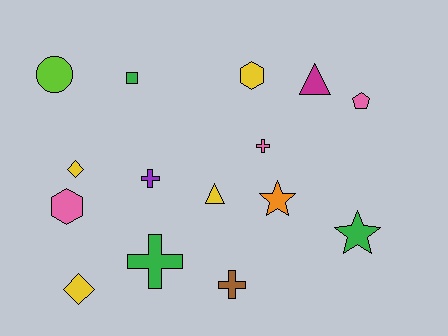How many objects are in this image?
There are 15 objects.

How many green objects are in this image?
There are 3 green objects.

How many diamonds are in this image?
There are 2 diamonds.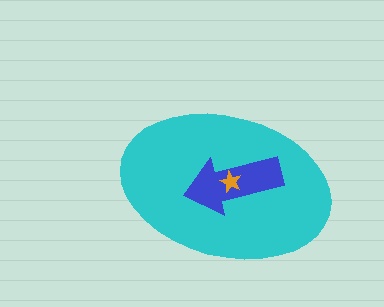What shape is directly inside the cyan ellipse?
The blue arrow.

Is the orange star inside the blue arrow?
Yes.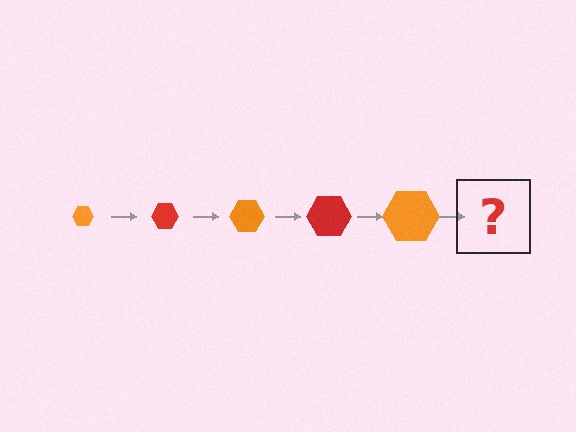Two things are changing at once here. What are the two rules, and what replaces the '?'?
The two rules are that the hexagon grows larger each step and the color cycles through orange and red. The '?' should be a red hexagon, larger than the previous one.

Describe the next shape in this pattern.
It should be a red hexagon, larger than the previous one.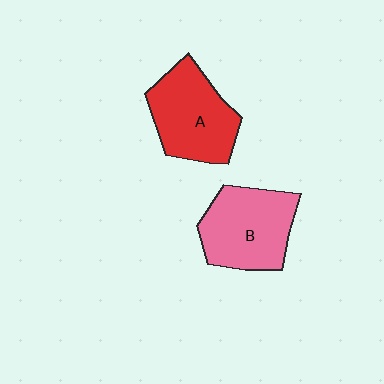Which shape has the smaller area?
Shape A (red).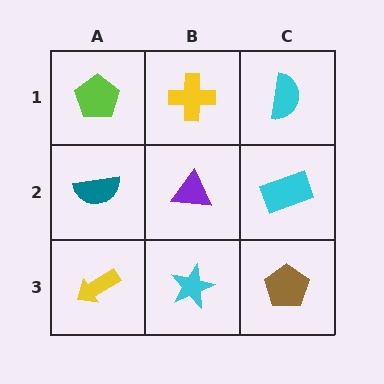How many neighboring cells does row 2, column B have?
4.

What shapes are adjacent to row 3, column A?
A teal semicircle (row 2, column A), a cyan star (row 3, column B).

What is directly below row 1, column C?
A cyan rectangle.